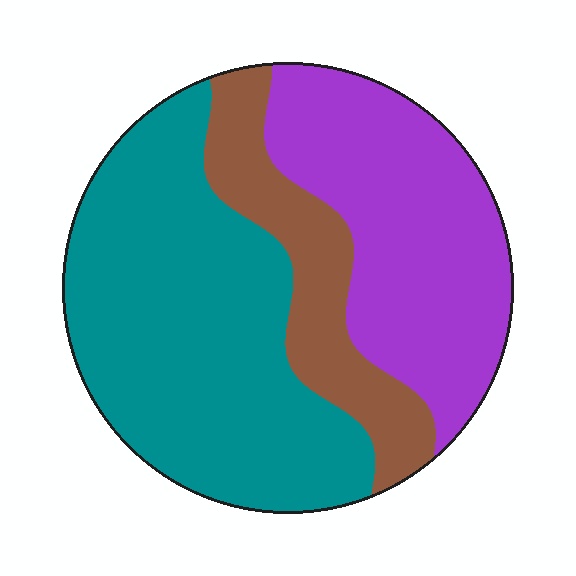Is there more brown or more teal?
Teal.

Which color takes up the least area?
Brown, at roughly 20%.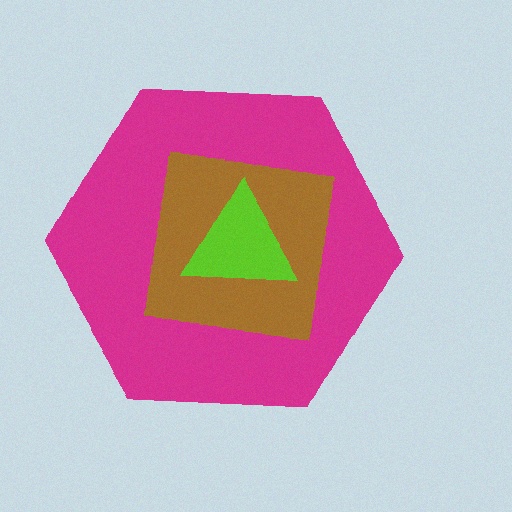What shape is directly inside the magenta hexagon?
The brown square.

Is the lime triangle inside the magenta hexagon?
Yes.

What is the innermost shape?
The lime triangle.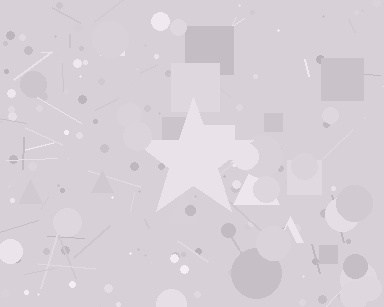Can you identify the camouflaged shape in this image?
The camouflaged shape is a star.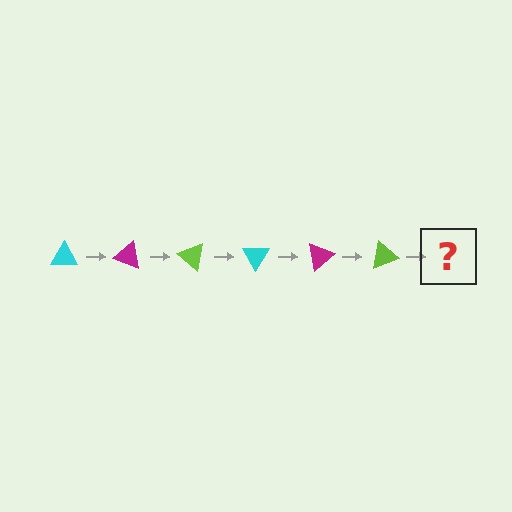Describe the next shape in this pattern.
It should be a cyan triangle, rotated 120 degrees from the start.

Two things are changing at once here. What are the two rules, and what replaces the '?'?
The two rules are that it rotates 20 degrees each step and the color cycles through cyan, magenta, and lime. The '?' should be a cyan triangle, rotated 120 degrees from the start.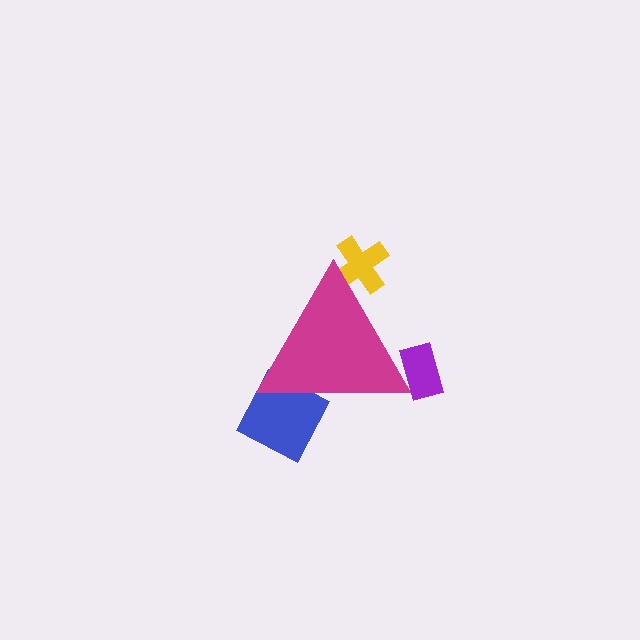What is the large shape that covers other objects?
A magenta triangle.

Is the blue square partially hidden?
Yes, the blue square is partially hidden behind the magenta triangle.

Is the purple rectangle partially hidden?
Yes, the purple rectangle is partially hidden behind the magenta triangle.